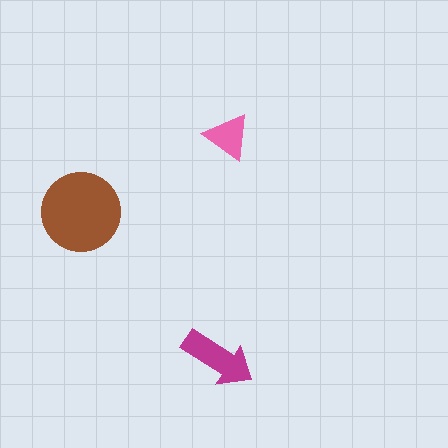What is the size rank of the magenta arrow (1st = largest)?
2nd.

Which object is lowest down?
The magenta arrow is bottommost.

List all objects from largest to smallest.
The brown circle, the magenta arrow, the pink triangle.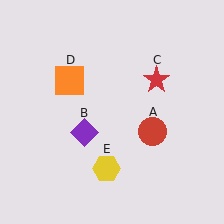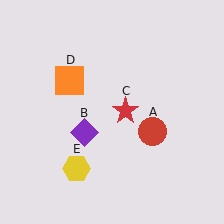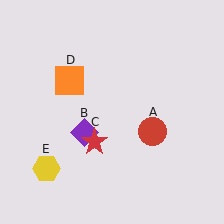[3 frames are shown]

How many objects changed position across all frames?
2 objects changed position: red star (object C), yellow hexagon (object E).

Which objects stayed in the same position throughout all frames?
Red circle (object A) and purple diamond (object B) and orange square (object D) remained stationary.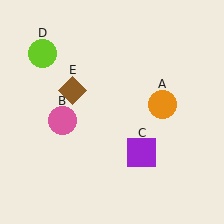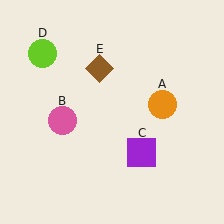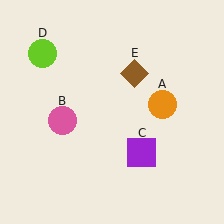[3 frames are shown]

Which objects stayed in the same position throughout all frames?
Orange circle (object A) and pink circle (object B) and purple square (object C) and lime circle (object D) remained stationary.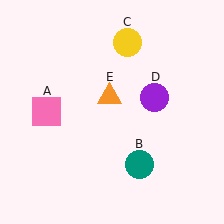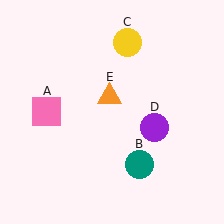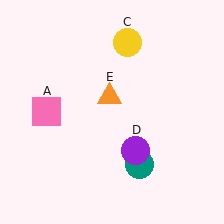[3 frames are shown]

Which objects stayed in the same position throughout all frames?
Pink square (object A) and teal circle (object B) and yellow circle (object C) and orange triangle (object E) remained stationary.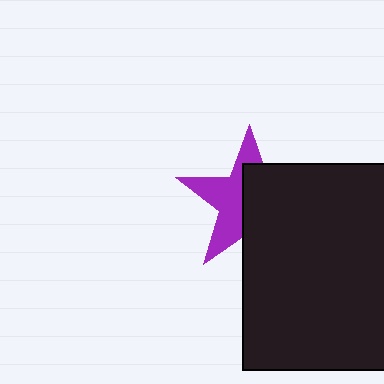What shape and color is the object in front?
The object in front is a black rectangle.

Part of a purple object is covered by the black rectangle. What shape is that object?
It is a star.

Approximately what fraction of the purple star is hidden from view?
Roughly 53% of the purple star is hidden behind the black rectangle.